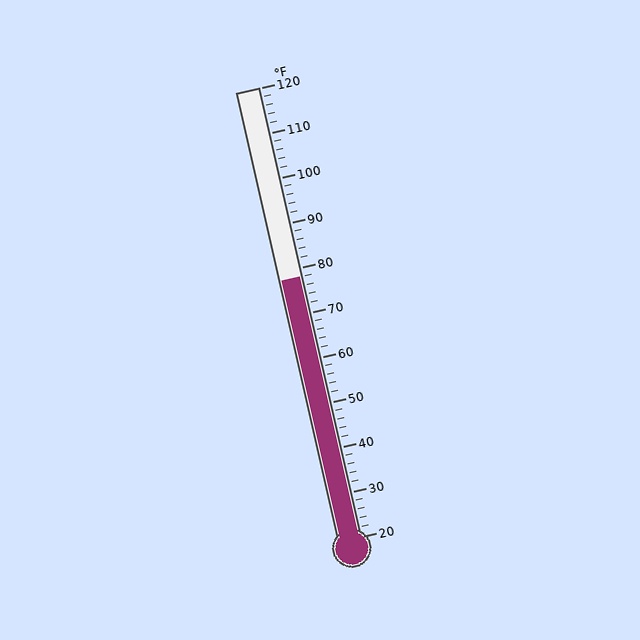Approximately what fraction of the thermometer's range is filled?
The thermometer is filled to approximately 60% of its range.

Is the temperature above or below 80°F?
The temperature is below 80°F.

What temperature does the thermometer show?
The thermometer shows approximately 78°F.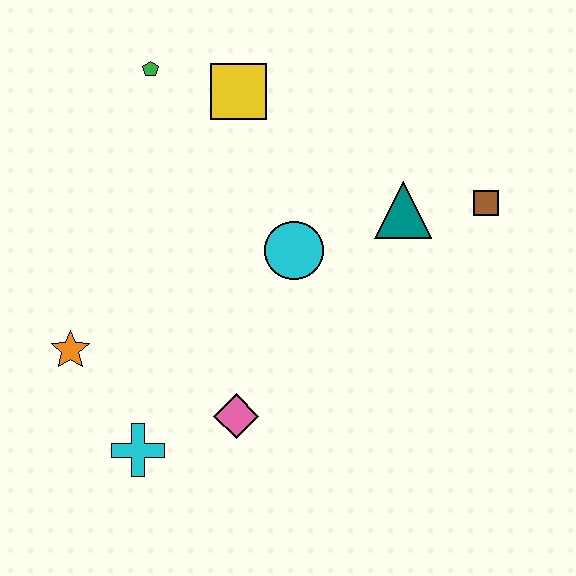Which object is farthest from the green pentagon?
The cyan cross is farthest from the green pentagon.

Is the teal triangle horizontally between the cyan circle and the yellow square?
No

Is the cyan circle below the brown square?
Yes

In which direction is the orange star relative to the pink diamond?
The orange star is to the left of the pink diamond.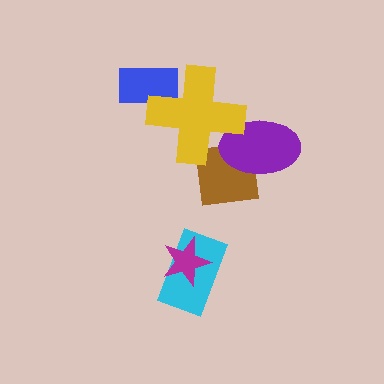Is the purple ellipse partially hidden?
Yes, it is partially covered by another shape.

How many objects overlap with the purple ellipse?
2 objects overlap with the purple ellipse.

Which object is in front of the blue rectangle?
The yellow cross is in front of the blue rectangle.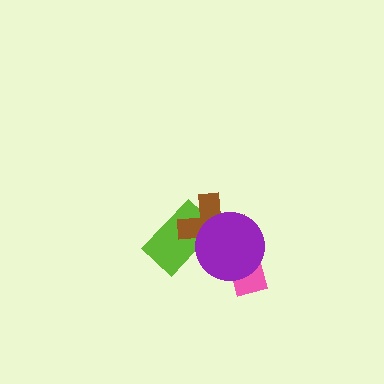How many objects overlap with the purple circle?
3 objects overlap with the purple circle.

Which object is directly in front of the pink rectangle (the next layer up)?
The brown cross is directly in front of the pink rectangle.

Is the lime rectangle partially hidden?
Yes, it is partially covered by another shape.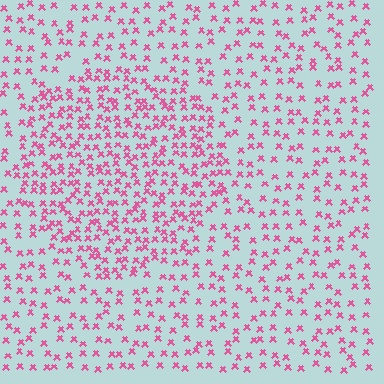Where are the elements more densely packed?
The elements are more densely packed inside the circle boundary.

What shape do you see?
I see a circle.